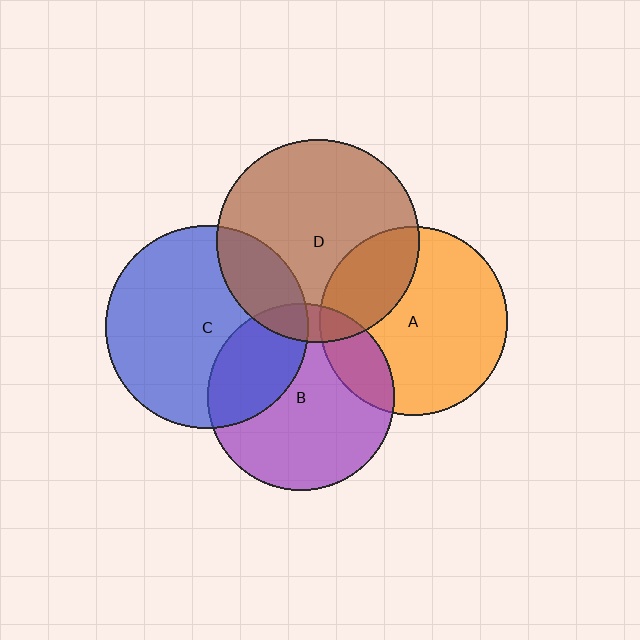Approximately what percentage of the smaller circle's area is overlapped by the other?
Approximately 20%.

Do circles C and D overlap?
Yes.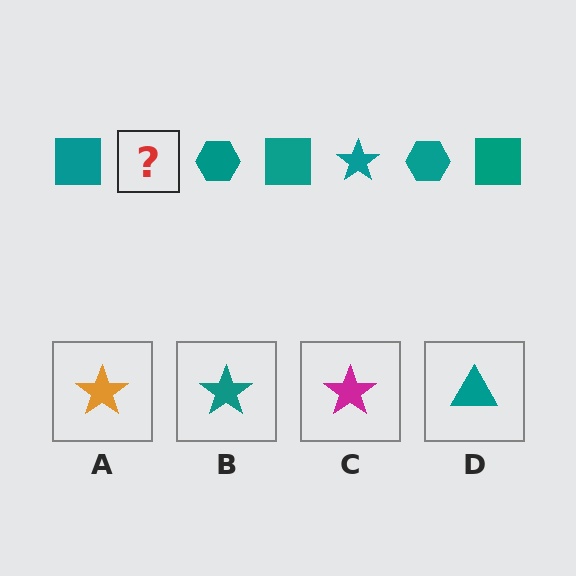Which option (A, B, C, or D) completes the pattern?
B.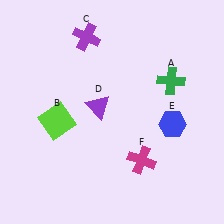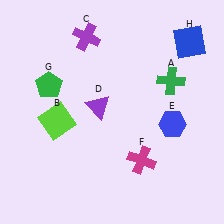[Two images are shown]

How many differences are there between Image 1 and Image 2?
There are 2 differences between the two images.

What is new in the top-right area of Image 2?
A blue square (H) was added in the top-right area of Image 2.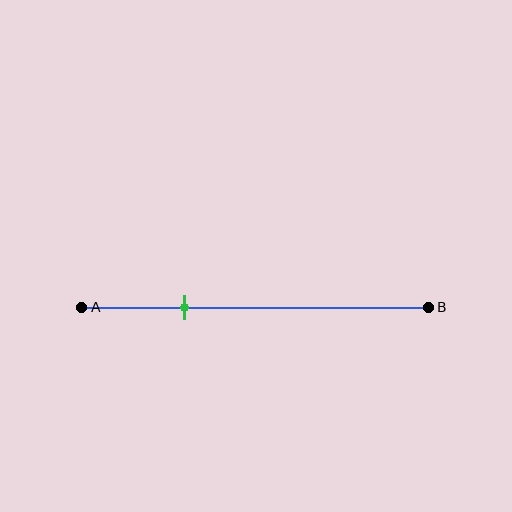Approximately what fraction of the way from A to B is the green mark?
The green mark is approximately 30% of the way from A to B.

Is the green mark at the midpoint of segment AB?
No, the mark is at about 30% from A, not at the 50% midpoint.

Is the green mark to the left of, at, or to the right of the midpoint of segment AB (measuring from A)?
The green mark is to the left of the midpoint of segment AB.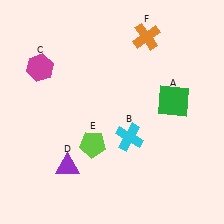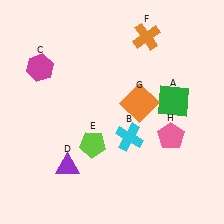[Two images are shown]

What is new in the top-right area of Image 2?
An orange square (G) was added in the top-right area of Image 2.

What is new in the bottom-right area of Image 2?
A pink pentagon (H) was added in the bottom-right area of Image 2.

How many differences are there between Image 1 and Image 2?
There are 2 differences between the two images.